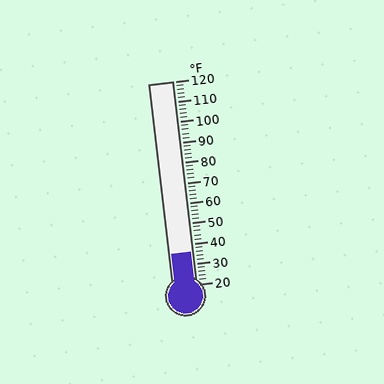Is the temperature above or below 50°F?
The temperature is below 50°F.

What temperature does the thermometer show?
The thermometer shows approximately 36°F.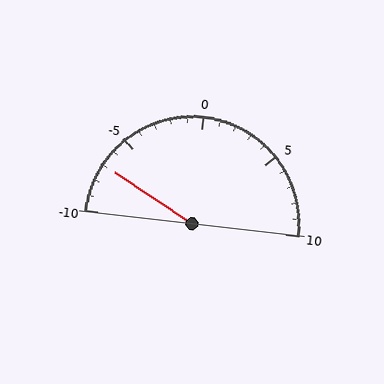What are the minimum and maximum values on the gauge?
The gauge ranges from -10 to 10.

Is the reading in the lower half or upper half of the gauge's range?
The reading is in the lower half of the range (-10 to 10).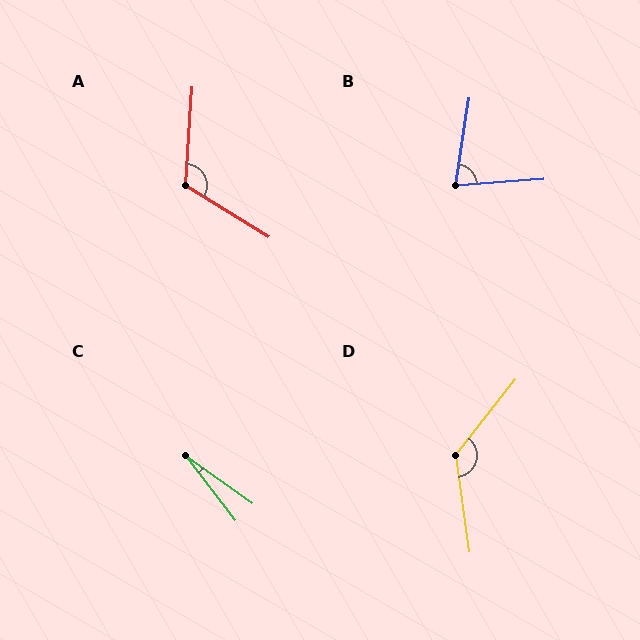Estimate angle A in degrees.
Approximately 118 degrees.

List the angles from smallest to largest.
C (17°), B (77°), A (118°), D (133°).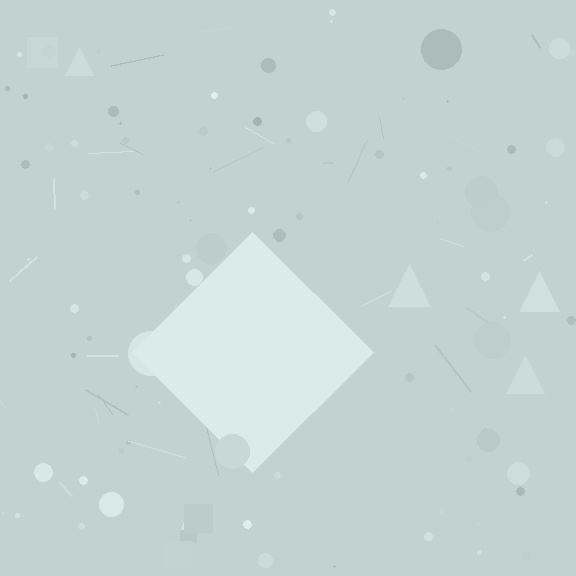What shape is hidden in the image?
A diamond is hidden in the image.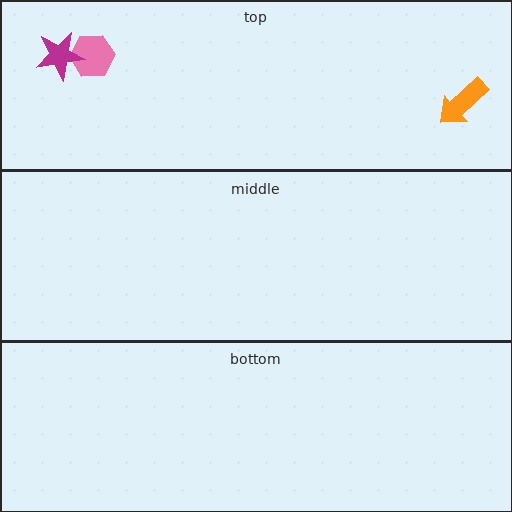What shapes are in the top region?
The orange arrow, the pink hexagon, the magenta star.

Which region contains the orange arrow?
The top region.